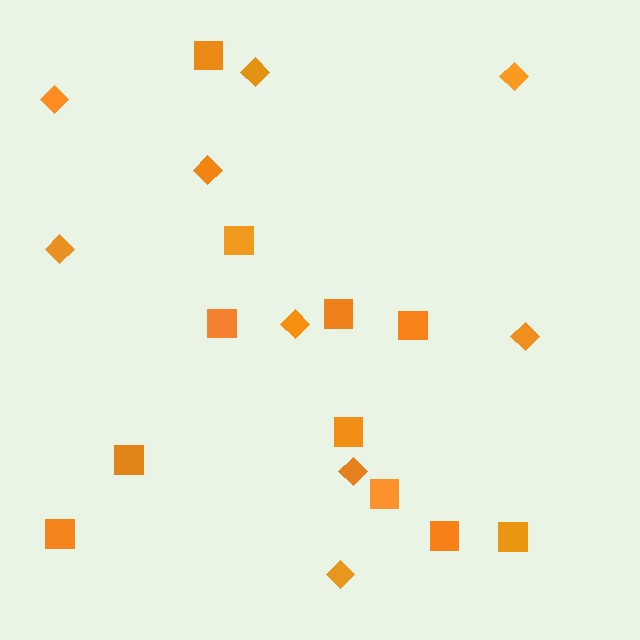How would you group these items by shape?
There are 2 groups: one group of squares (11) and one group of diamonds (9).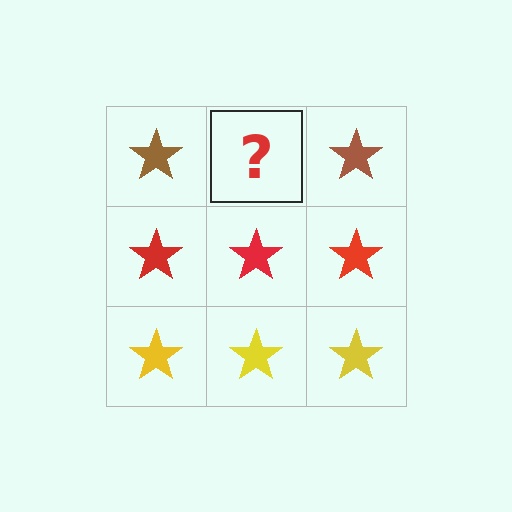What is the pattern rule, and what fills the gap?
The rule is that each row has a consistent color. The gap should be filled with a brown star.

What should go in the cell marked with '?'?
The missing cell should contain a brown star.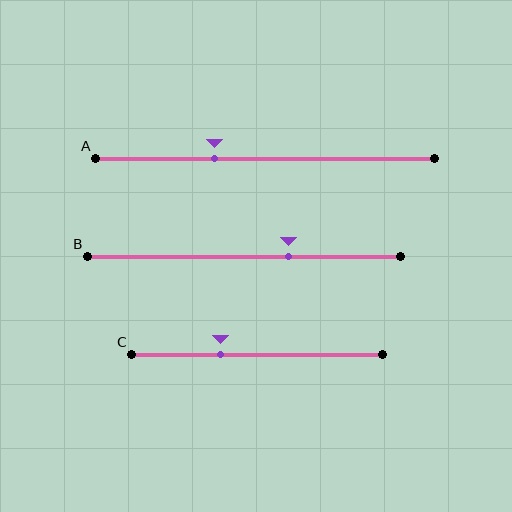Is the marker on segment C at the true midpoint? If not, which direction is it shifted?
No, the marker on segment C is shifted to the left by about 15% of the segment length.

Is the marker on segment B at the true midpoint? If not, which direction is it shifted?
No, the marker on segment B is shifted to the right by about 14% of the segment length.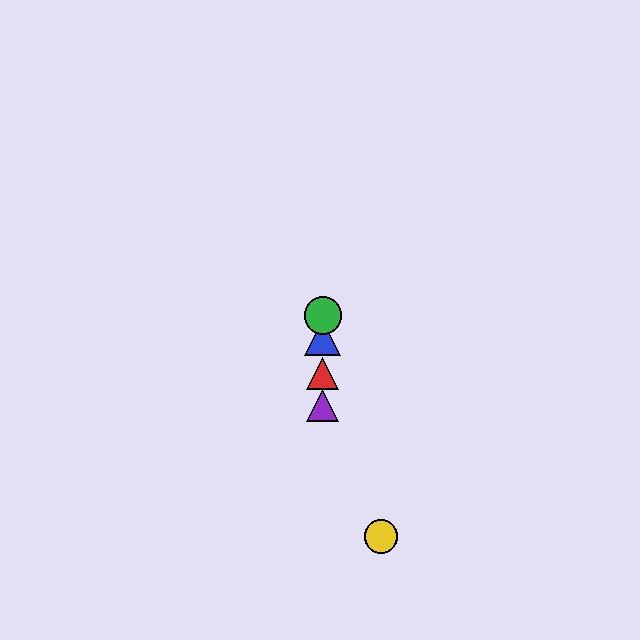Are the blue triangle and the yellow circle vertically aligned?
No, the blue triangle is at x≈323 and the yellow circle is at x≈381.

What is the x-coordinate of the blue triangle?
The blue triangle is at x≈323.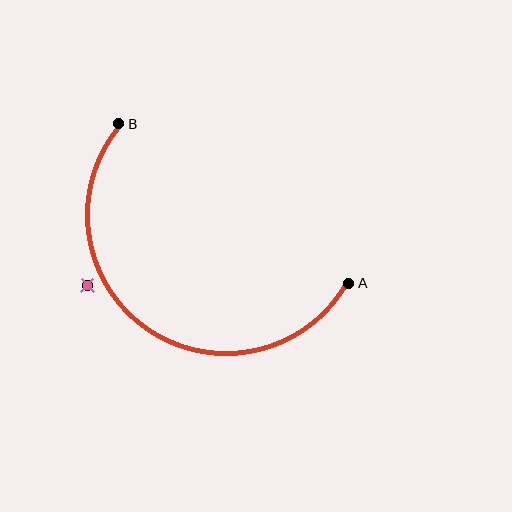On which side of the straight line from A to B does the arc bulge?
The arc bulges below and to the left of the straight line connecting A and B.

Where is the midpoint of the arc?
The arc midpoint is the point on the curve farthest from the straight line joining A and B. It sits below and to the left of that line.